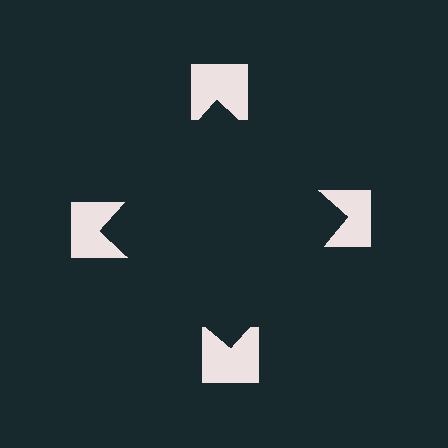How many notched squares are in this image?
There are 4 — one at each vertex of the illusory square.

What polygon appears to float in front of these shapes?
An illusory square — its edges are inferred from the aligned wedge cuts in the notched squares, not physically drawn.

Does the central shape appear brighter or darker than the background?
It typically appears slightly darker than the background, even though no actual brightness change is drawn.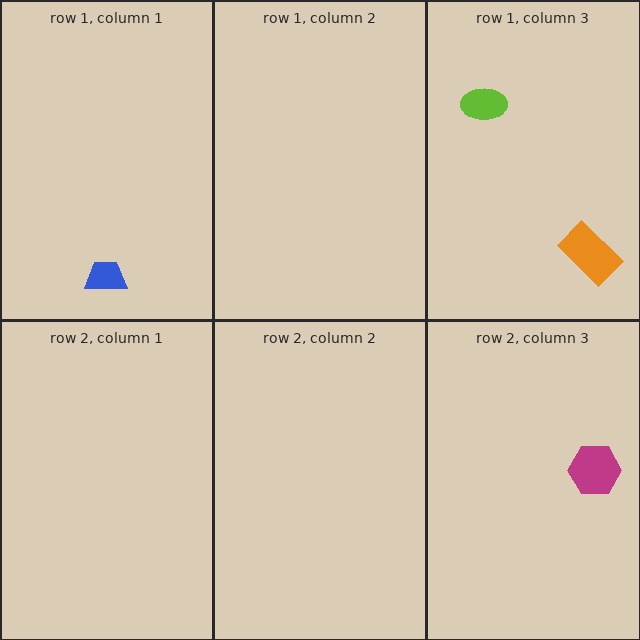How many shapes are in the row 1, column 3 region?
2.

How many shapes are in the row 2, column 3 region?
1.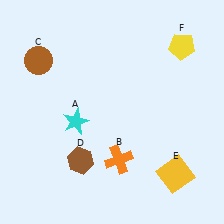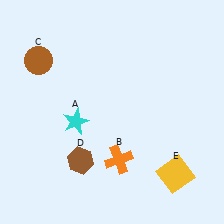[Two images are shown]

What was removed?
The yellow pentagon (F) was removed in Image 2.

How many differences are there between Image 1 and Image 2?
There is 1 difference between the two images.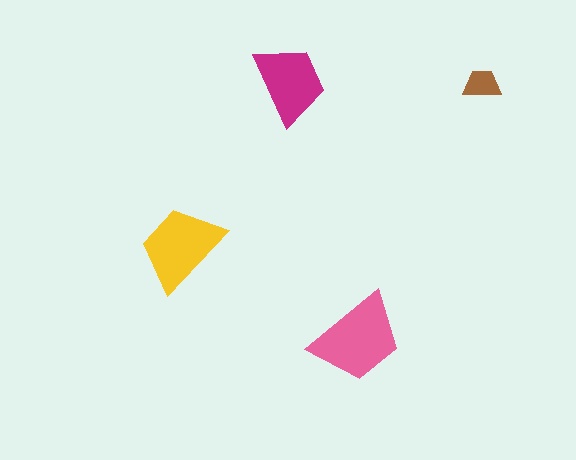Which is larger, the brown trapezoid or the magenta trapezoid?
The magenta one.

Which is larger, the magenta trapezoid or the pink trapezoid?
The pink one.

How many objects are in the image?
There are 4 objects in the image.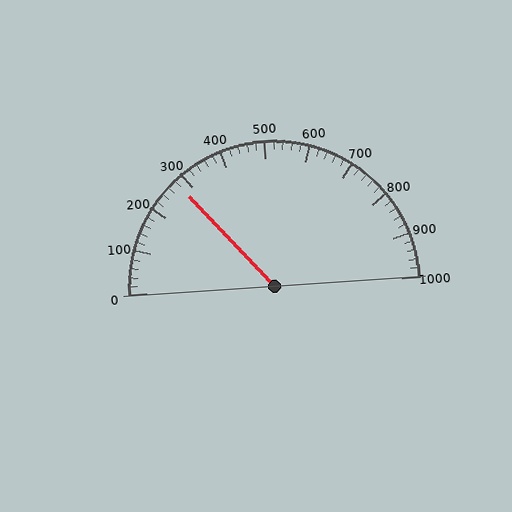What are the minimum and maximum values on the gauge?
The gauge ranges from 0 to 1000.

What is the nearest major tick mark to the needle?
The nearest major tick mark is 300.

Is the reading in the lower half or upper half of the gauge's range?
The reading is in the lower half of the range (0 to 1000).